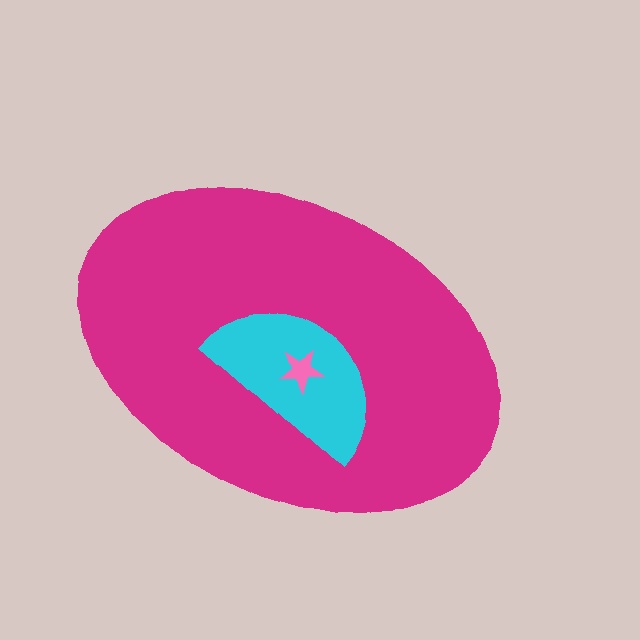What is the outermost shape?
The magenta ellipse.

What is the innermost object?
The pink star.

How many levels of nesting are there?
3.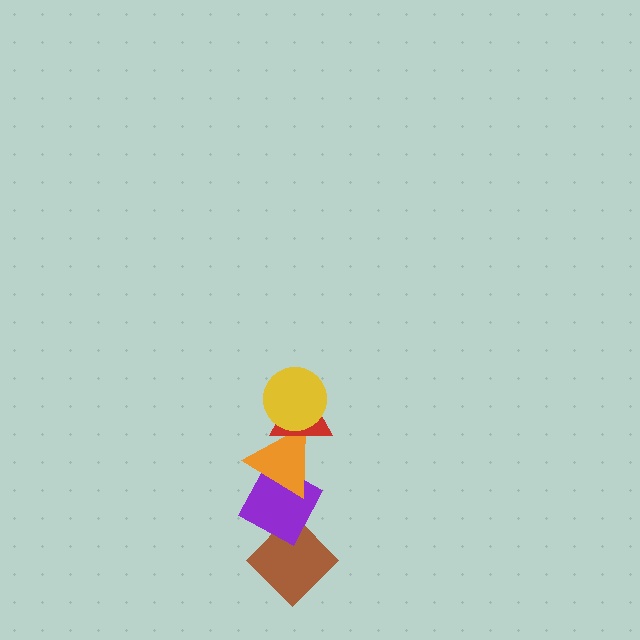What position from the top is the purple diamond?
The purple diamond is 4th from the top.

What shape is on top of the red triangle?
The yellow circle is on top of the red triangle.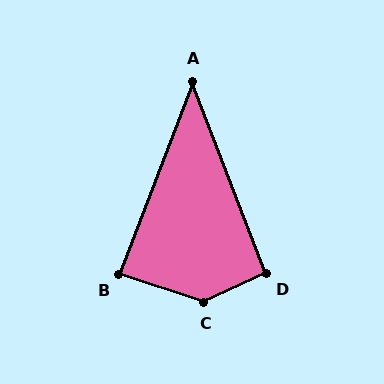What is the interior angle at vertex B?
Approximately 87 degrees (approximately right).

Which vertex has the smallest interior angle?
A, at approximately 42 degrees.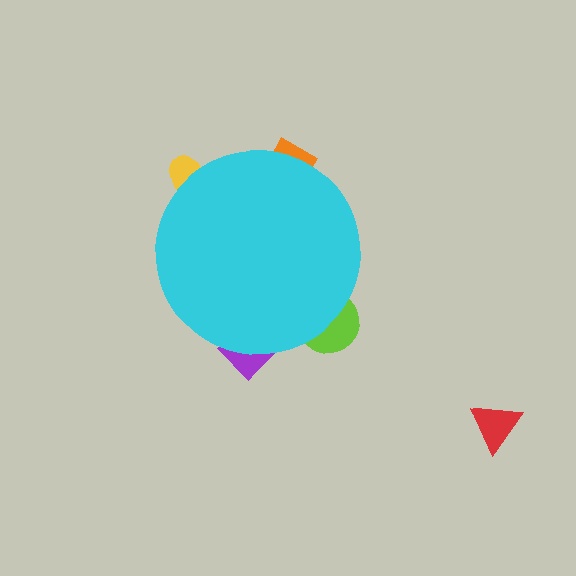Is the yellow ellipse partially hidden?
Yes, the yellow ellipse is partially hidden behind the cyan circle.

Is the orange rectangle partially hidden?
Yes, the orange rectangle is partially hidden behind the cyan circle.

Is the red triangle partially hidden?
No, the red triangle is fully visible.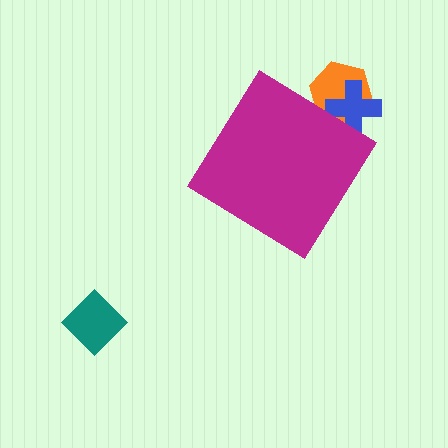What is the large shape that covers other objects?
A magenta diamond.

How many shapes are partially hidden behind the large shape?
2 shapes are partially hidden.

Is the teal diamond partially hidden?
No, the teal diamond is fully visible.